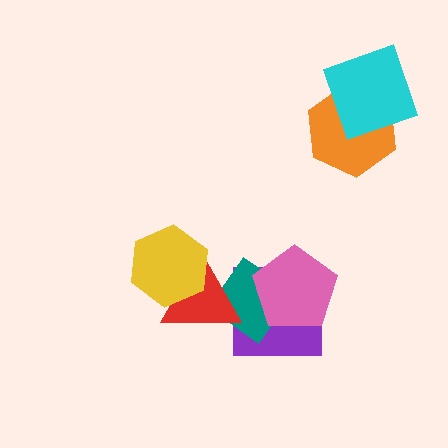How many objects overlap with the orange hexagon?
1 object overlaps with the orange hexagon.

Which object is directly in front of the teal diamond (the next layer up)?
The red triangle is directly in front of the teal diamond.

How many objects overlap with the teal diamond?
3 objects overlap with the teal diamond.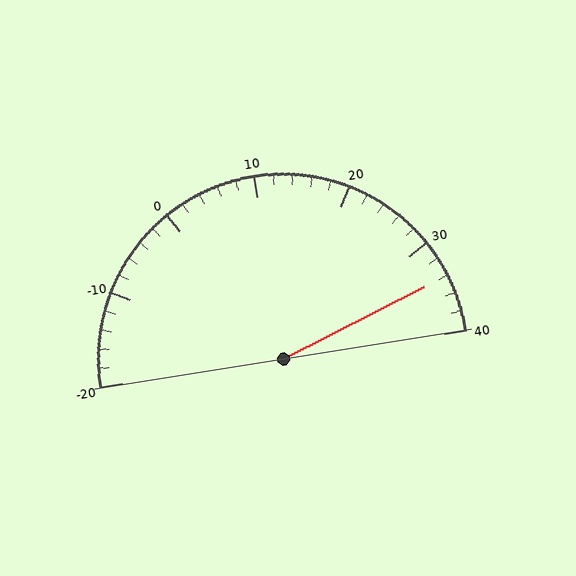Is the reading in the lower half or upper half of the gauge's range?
The reading is in the upper half of the range (-20 to 40).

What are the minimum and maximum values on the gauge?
The gauge ranges from -20 to 40.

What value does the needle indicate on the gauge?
The needle indicates approximately 34.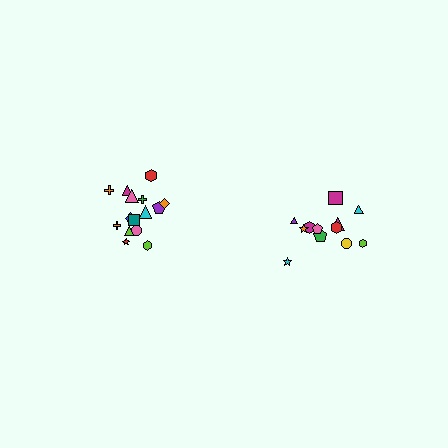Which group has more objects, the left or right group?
The left group.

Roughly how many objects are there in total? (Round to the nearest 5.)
Roughly 25 objects in total.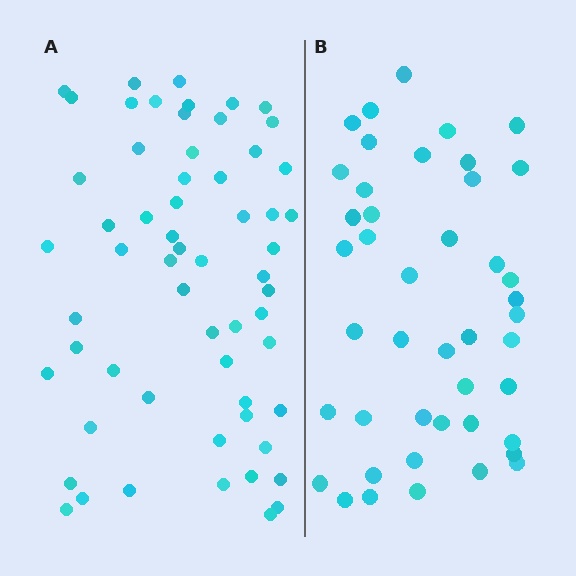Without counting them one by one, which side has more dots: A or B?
Region A (the left region) has more dots.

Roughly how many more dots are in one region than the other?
Region A has approximately 15 more dots than region B.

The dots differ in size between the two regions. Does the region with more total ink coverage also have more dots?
No. Region B has more total ink coverage because its dots are larger, but region A actually contains more individual dots. Total area can be misleading — the number of items is what matters here.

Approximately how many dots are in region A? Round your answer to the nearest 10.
About 60 dots.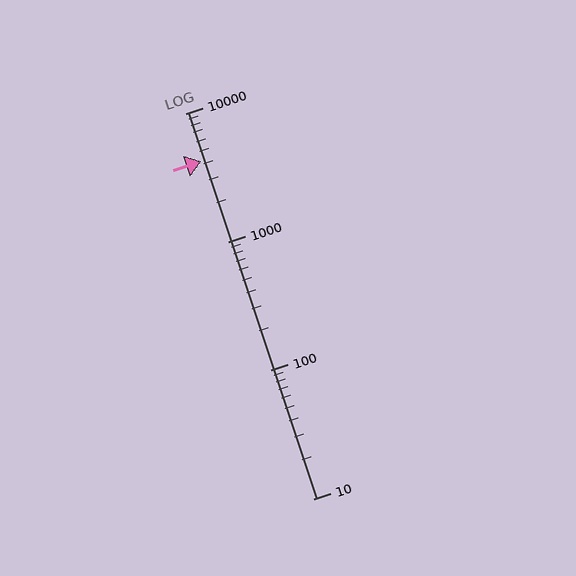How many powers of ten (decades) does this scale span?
The scale spans 3 decades, from 10 to 10000.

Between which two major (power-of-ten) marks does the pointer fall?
The pointer is between 1000 and 10000.